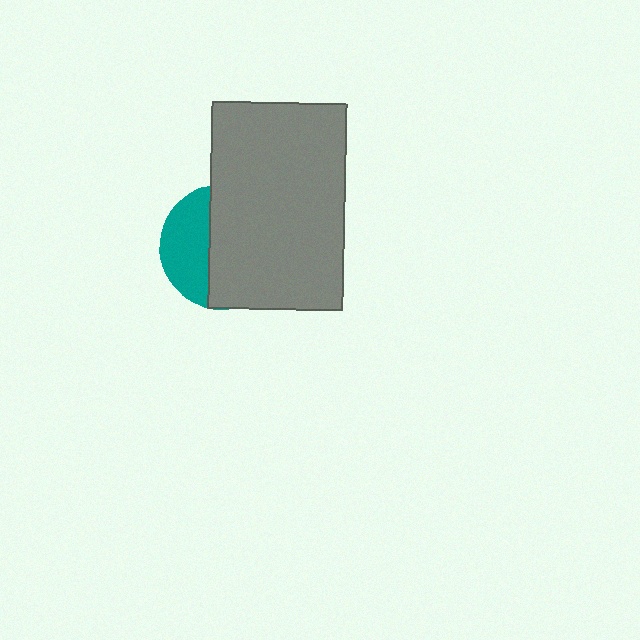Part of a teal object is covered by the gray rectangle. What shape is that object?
It is a circle.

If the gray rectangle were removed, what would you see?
You would see the complete teal circle.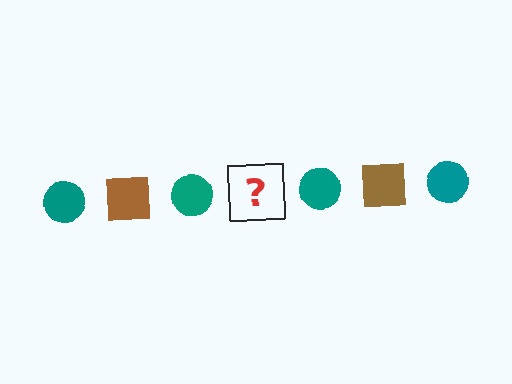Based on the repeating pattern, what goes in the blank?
The blank should be a brown square.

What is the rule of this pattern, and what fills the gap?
The rule is that the pattern alternates between teal circle and brown square. The gap should be filled with a brown square.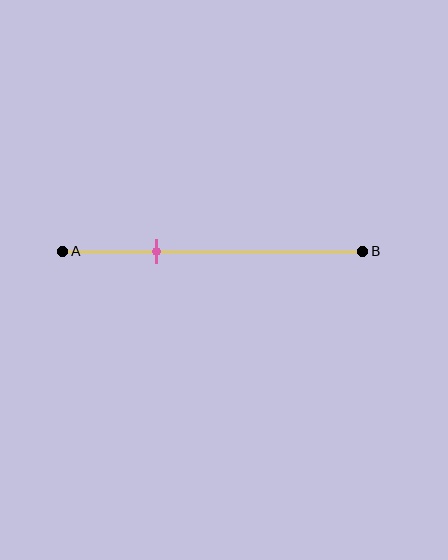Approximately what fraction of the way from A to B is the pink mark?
The pink mark is approximately 30% of the way from A to B.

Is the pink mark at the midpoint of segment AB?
No, the mark is at about 30% from A, not at the 50% midpoint.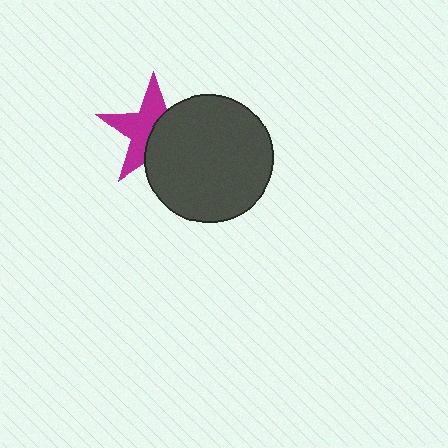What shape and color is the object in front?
The object in front is a dark gray circle.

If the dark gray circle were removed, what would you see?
You would see the complete magenta star.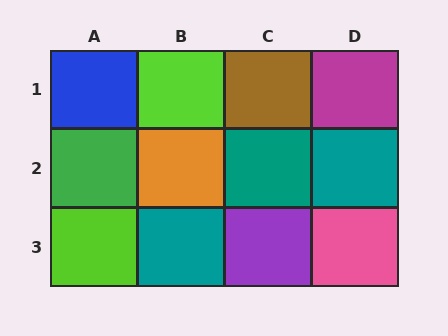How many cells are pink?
1 cell is pink.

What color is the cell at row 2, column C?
Teal.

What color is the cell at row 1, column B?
Lime.